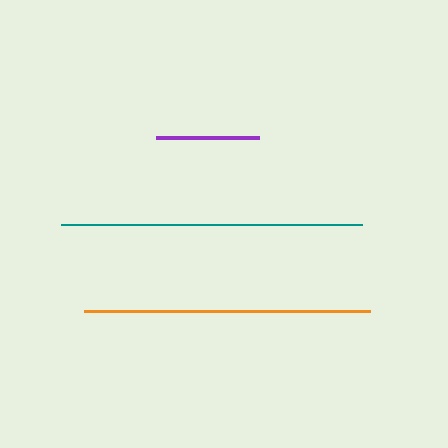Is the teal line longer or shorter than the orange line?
The teal line is longer than the orange line.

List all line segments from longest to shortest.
From longest to shortest: teal, orange, purple.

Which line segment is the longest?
The teal line is the longest at approximately 302 pixels.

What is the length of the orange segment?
The orange segment is approximately 286 pixels long.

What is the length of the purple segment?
The purple segment is approximately 103 pixels long.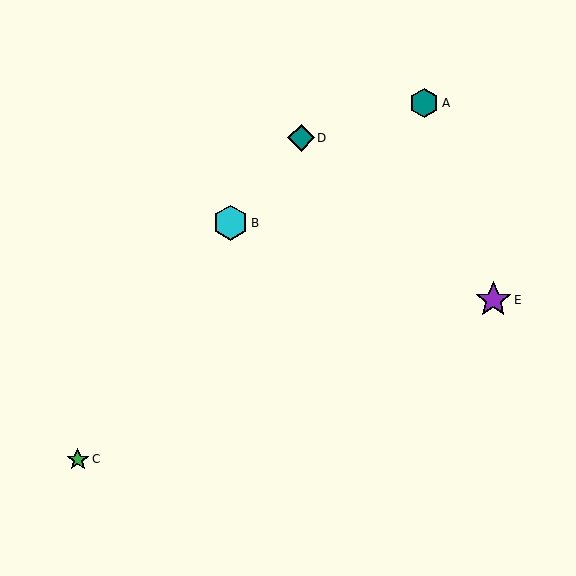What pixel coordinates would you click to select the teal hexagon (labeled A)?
Click at (424, 103) to select the teal hexagon A.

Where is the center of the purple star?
The center of the purple star is at (493, 300).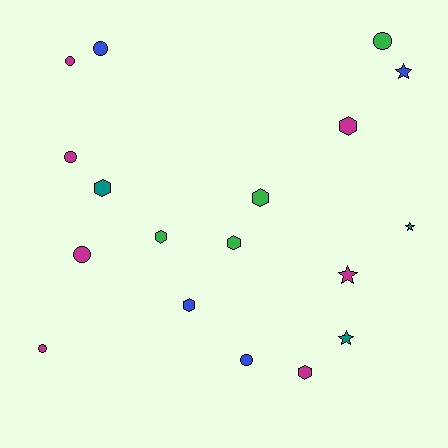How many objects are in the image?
There are 18 objects.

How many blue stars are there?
There is 1 blue star.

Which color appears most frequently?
Magenta, with 7 objects.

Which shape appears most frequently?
Hexagon, with 7 objects.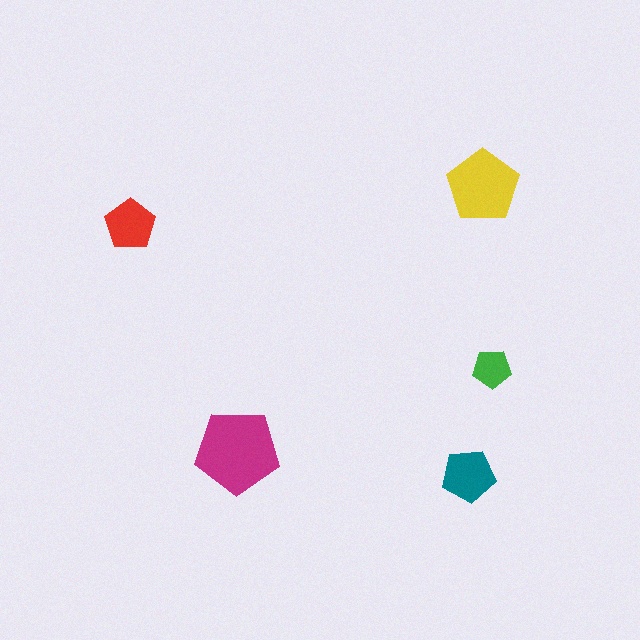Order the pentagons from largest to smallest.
the magenta one, the yellow one, the teal one, the red one, the green one.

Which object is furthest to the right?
The green pentagon is rightmost.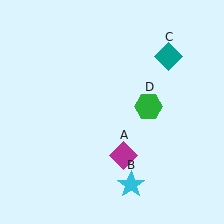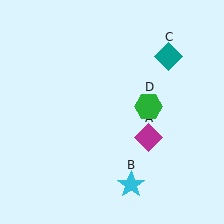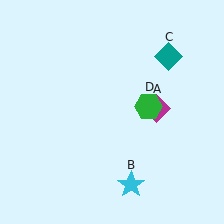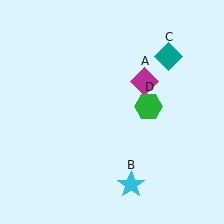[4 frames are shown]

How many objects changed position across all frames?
1 object changed position: magenta diamond (object A).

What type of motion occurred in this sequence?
The magenta diamond (object A) rotated counterclockwise around the center of the scene.